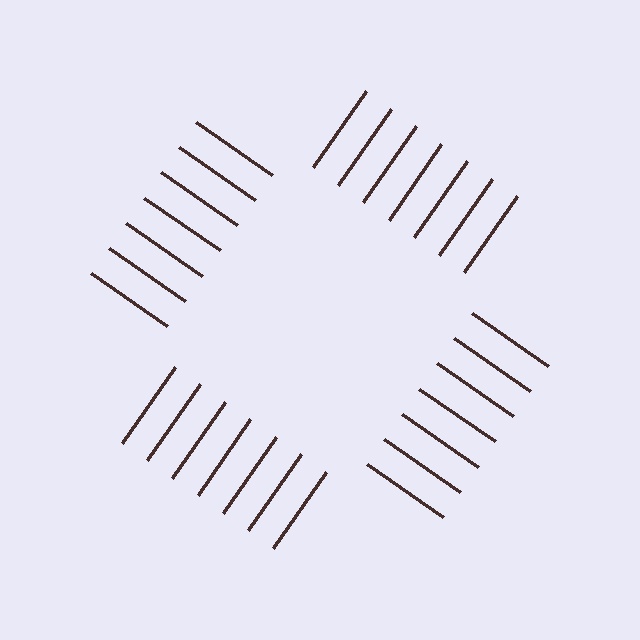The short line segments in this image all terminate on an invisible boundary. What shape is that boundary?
An illusory square — the line segments terminate on its edges but no continuous stroke is drawn.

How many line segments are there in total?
28 — 7 along each of the 4 edges.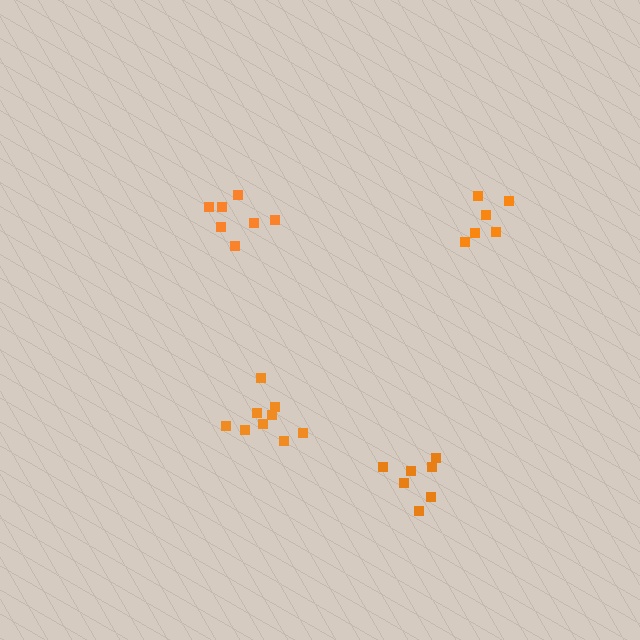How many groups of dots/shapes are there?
There are 4 groups.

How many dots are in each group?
Group 1: 9 dots, Group 2: 7 dots, Group 3: 6 dots, Group 4: 7 dots (29 total).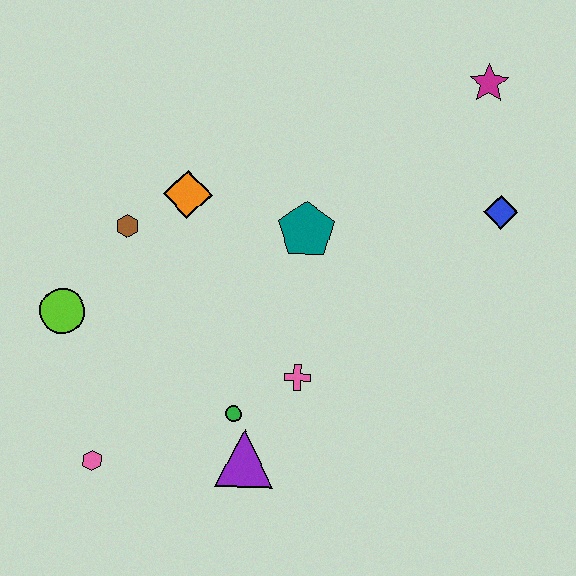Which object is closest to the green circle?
The purple triangle is closest to the green circle.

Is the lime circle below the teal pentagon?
Yes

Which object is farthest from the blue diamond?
The pink hexagon is farthest from the blue diamond.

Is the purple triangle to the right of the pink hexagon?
Yes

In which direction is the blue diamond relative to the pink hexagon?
The blue diamond is to the right of the pink hexagon.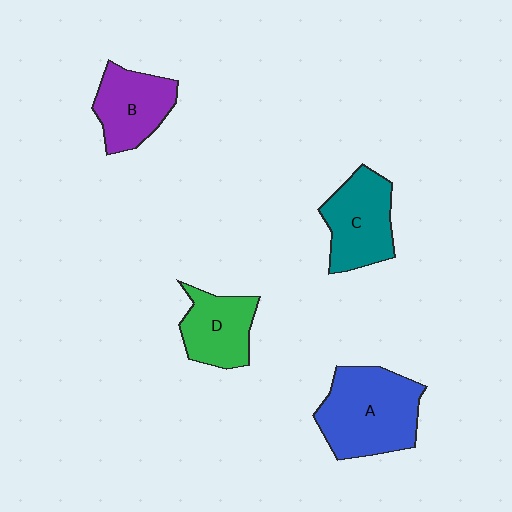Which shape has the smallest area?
Shape D (green).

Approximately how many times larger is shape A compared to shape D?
Approximately 1.6 times.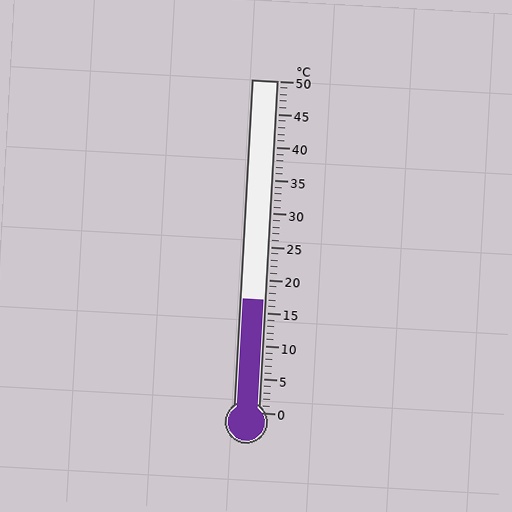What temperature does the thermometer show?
The thermometer shows approximately 17°C.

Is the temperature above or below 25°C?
The temperature is below 25°C.